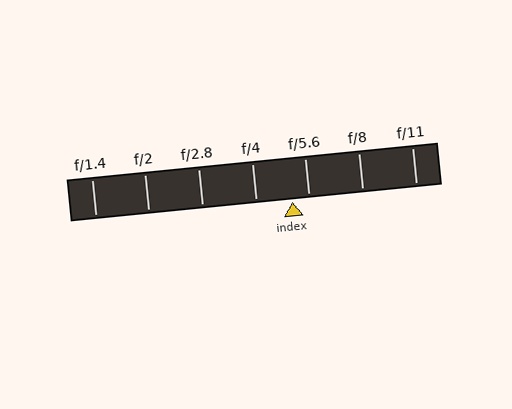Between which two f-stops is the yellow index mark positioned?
The index mark is between f/4 and f/5.6.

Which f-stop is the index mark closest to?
The index mark is closest to f/5.6.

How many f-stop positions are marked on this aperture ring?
There are 7 f-stop positions marked.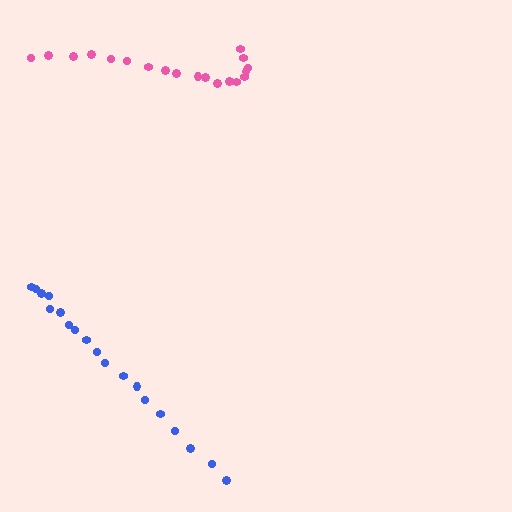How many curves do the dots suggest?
There are 2 distinct paths.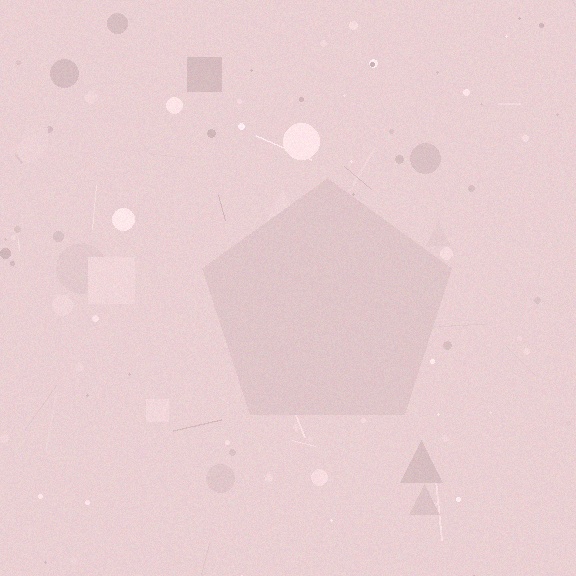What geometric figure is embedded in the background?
A pentagon is embedded in the background.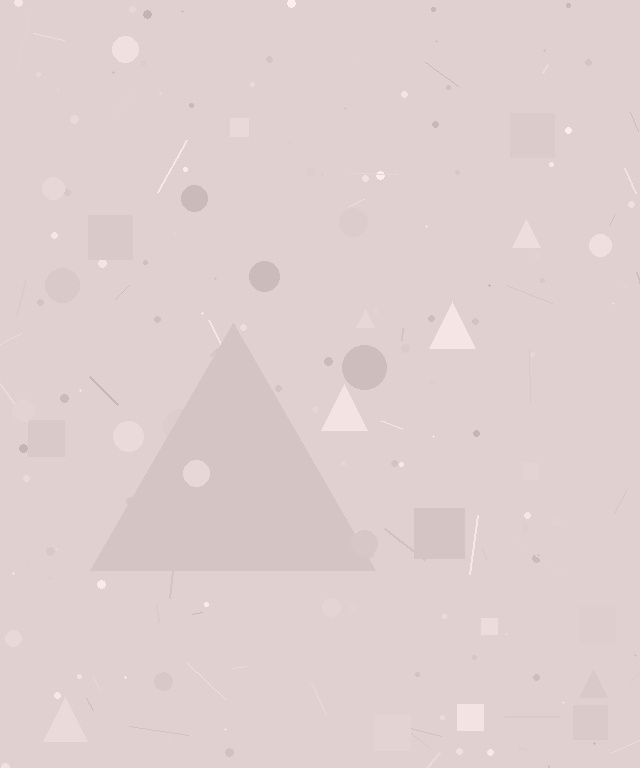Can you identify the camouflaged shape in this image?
The camouflaged shape is a triangle.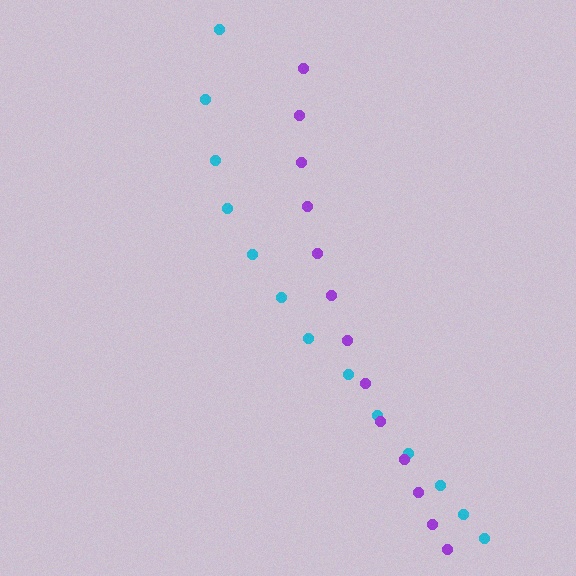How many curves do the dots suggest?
There are 2 distinct paths.